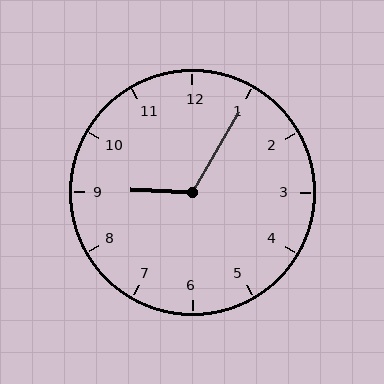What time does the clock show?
9:05.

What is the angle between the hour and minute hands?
Approximately 118 degrees.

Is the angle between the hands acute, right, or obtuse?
It is obtuse.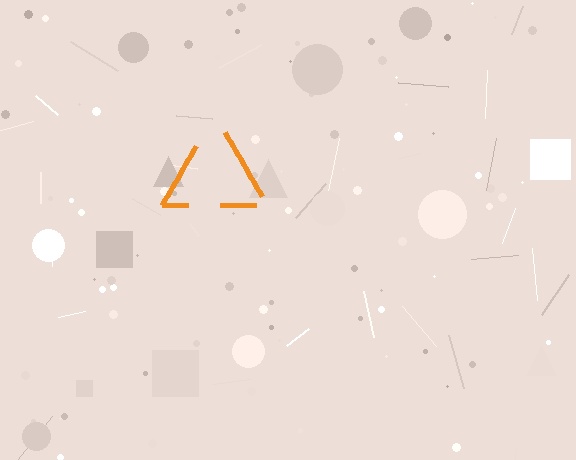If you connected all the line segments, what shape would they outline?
They would outline a triangle.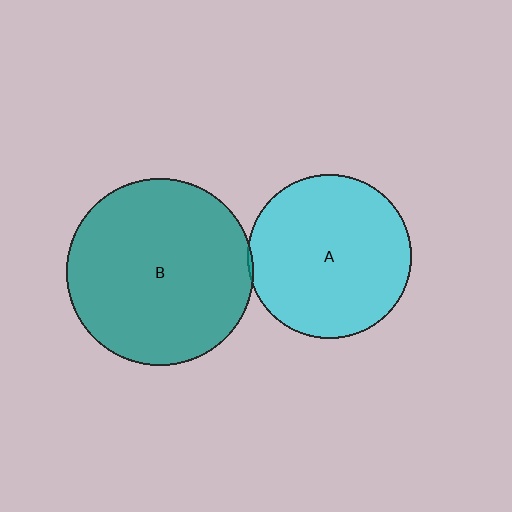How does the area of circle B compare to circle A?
Approximately 1.3 times.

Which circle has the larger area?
Circle B (teal).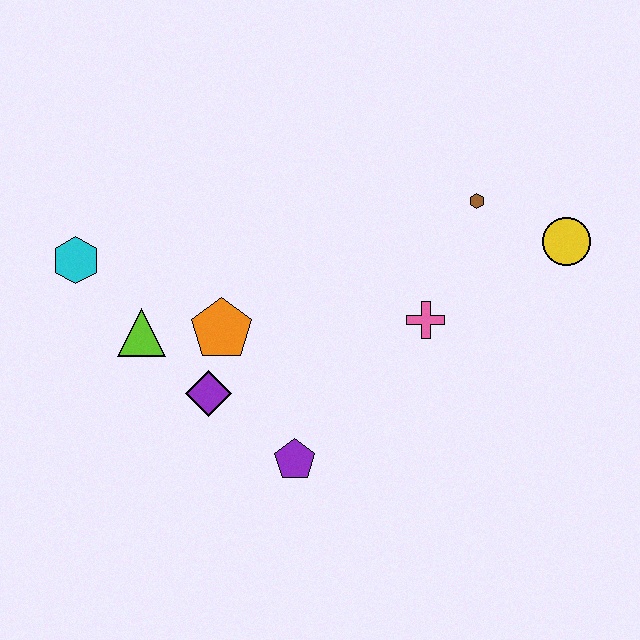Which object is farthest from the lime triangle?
The yellow circle is farthest from the lime triangle.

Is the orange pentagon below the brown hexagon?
Yes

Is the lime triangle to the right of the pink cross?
No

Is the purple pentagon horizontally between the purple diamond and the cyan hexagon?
No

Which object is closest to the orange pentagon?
The purple diamond is closest to the orange pentagon.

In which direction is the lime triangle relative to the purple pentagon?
The lime triangle is to the left of the purple pentagon.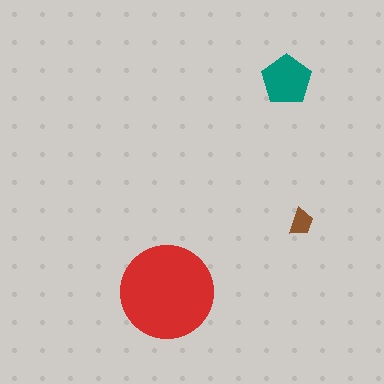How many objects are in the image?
There are 3 objects in the image.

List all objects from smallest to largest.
The brown trapezoid, the teal pentagon, the red circle.